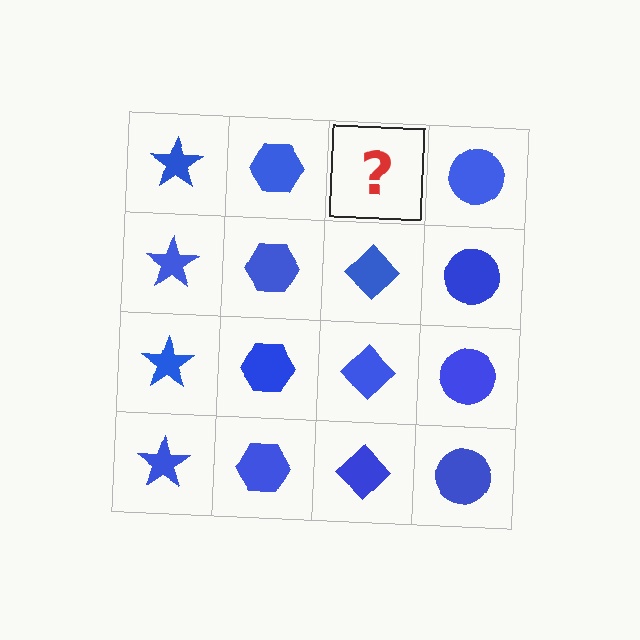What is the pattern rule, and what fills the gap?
The rule is that each column has a consistent shape. The gap should be filled with a blue diamond.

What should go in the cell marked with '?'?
The missing cell should contain a blue diamond.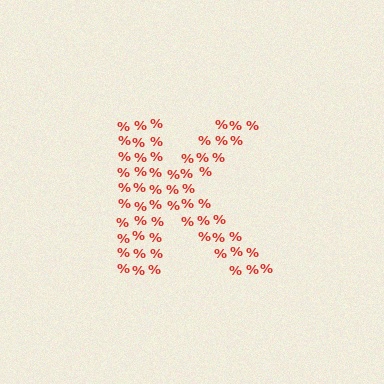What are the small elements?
The small elements are percent signs.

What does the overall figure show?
The overall figure shows the letter K.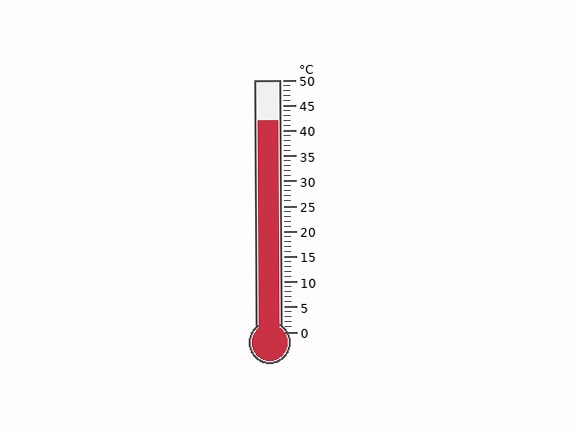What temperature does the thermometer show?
The thermometer shows approximately 42°C.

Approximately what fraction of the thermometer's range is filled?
The thermometer is filled to approximately 85% of its range.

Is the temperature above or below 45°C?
The temperature is below 45°C.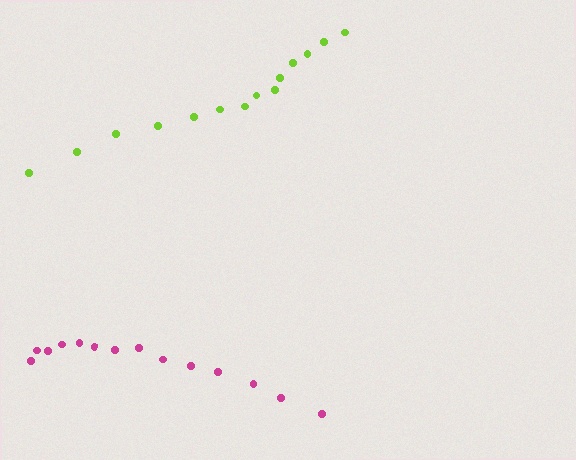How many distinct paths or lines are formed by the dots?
There are 2 distinct paths.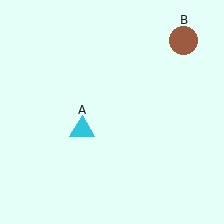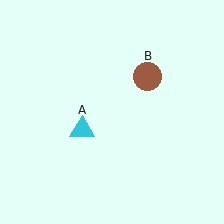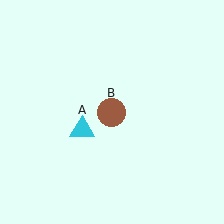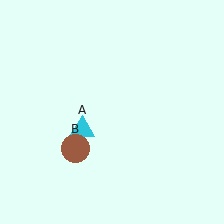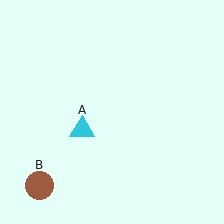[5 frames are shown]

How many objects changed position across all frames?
1 object changed position: brown circle (object B).